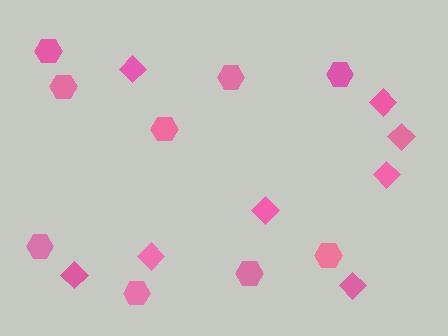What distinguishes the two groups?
There are 2 groups: one group of hexagons (9) and one group of diamonds (8).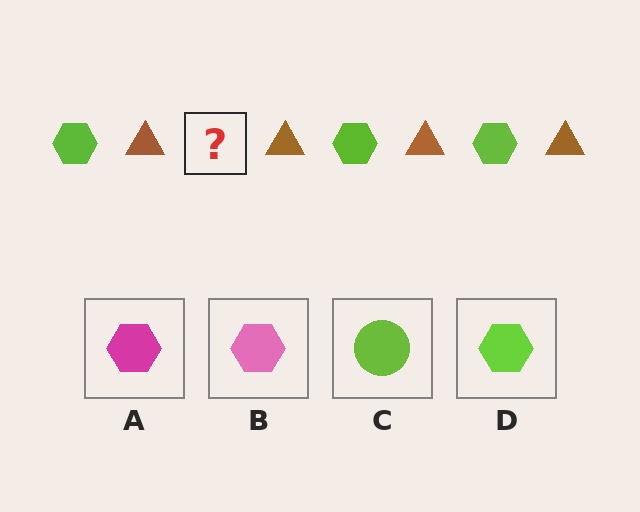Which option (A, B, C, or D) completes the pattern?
D.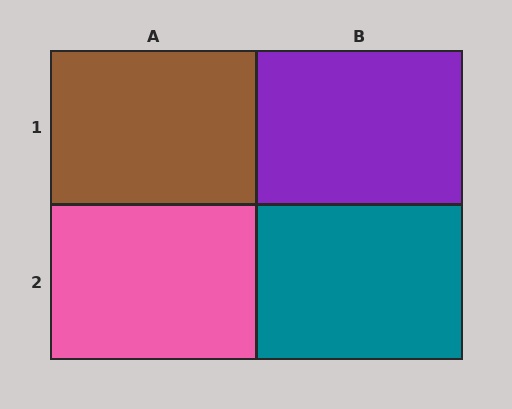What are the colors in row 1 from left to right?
Brown, purple.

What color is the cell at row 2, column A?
Pink.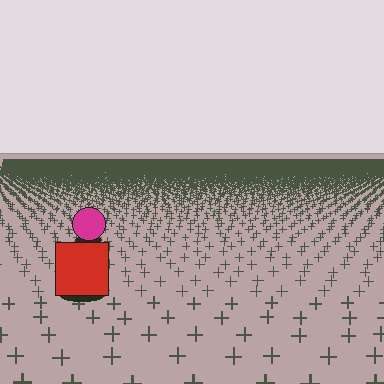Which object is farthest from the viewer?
The magenta circle is farthest from the viewer. It appears smaller and the ground texture around it is denser.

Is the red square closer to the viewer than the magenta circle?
Yes. The red square is closer — you can tell from the texture gradient: the ground texture is coarser near it.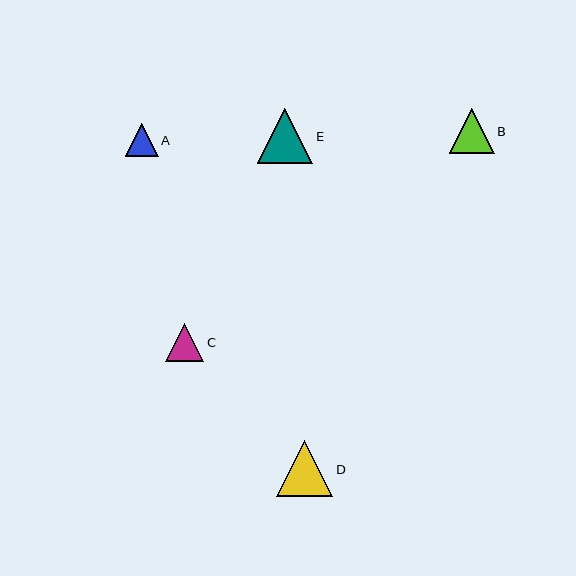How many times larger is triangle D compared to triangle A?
Triangle D is approximately 1.7 times the size of triangle A.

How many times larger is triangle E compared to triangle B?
Triangle E is approximately 1.2 times the size of triangle B.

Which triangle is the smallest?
Triangle A is the smallest with a size of approximately 32 pixels.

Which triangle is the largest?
Triangle D is the largest with a size of approximately 56 pixels.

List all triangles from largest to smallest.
From largest to smallest: D, E, B, C, A.